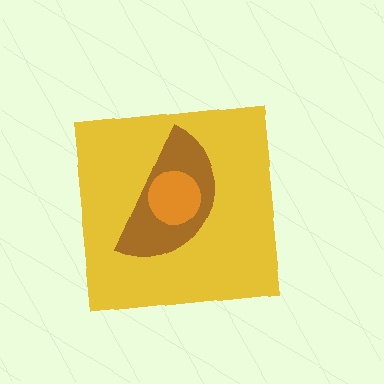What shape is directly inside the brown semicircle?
The orange circle.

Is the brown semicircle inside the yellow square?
Yes.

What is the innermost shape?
The orange circle.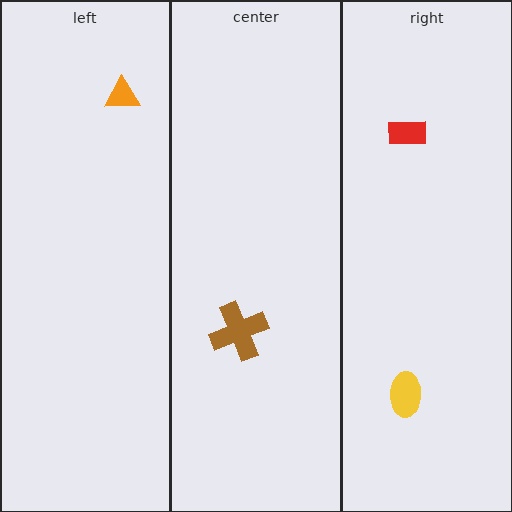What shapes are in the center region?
The brown cross.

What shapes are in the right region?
The red rectangle, the yellow ellipse.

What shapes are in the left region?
The orange triangle.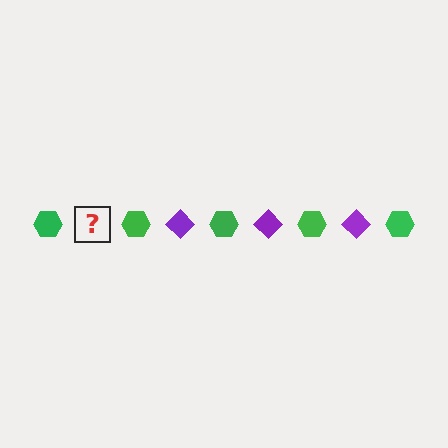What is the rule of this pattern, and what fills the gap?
The rule is that the pattern alternates between green hexagon and purple diamond. The gap should be filled with a purple diamond.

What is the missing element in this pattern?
The missing element is a purple diamond.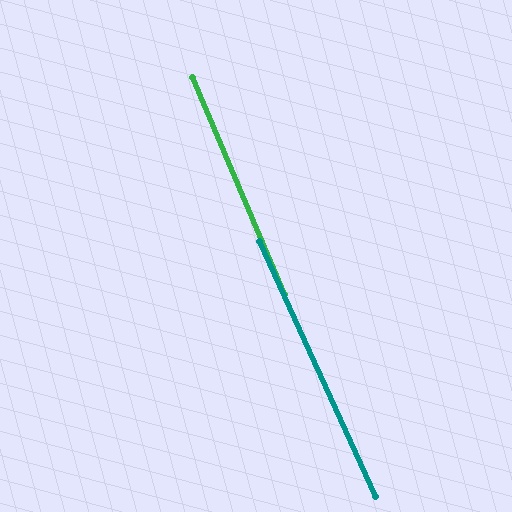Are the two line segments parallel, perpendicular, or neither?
Parallel — their directions differ by only 1.7°.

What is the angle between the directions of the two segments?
Approximately 2 degrees.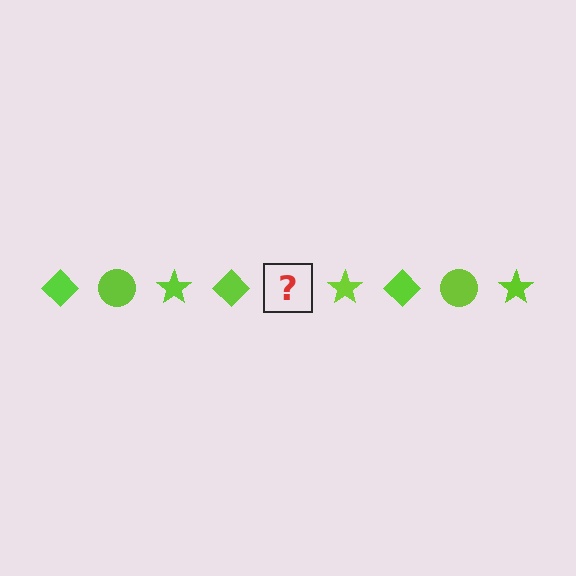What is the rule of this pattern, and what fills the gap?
The rule is that the pattern cycles through diamond, circle, star shapes in lime. The gap should be filled with a lime circle.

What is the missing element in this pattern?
The missing element is a lime circle.